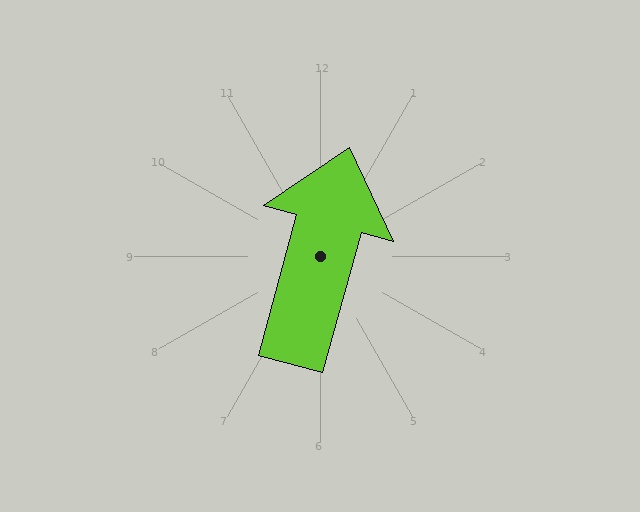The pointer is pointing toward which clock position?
Roughly 1 o'clock.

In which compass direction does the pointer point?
North.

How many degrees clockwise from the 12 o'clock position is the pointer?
Approximately 15 degrees.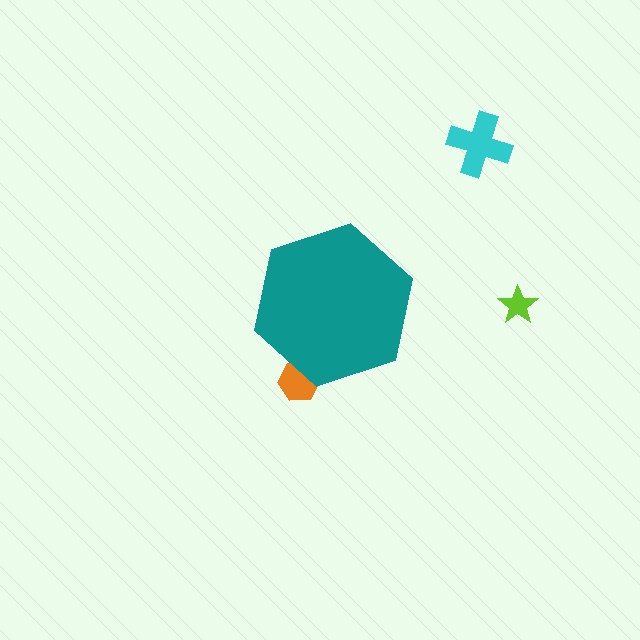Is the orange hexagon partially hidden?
Yes, the orange hexagon is partially hidden behind the teal hexagon.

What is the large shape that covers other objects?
A teal hexagon.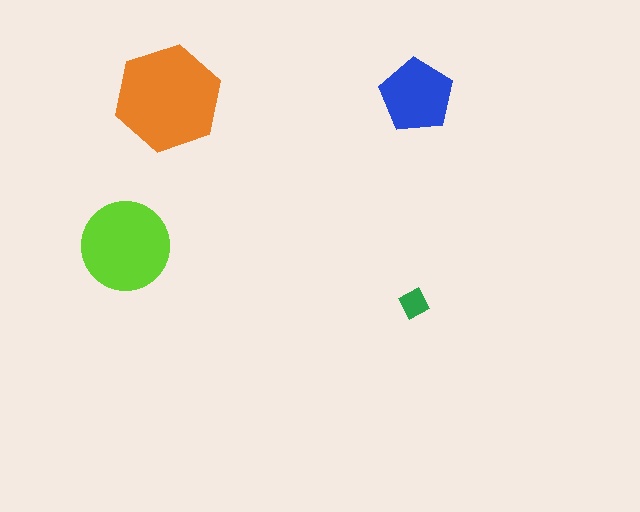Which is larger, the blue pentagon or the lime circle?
The lime circle.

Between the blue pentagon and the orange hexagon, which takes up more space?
The orange hexagon.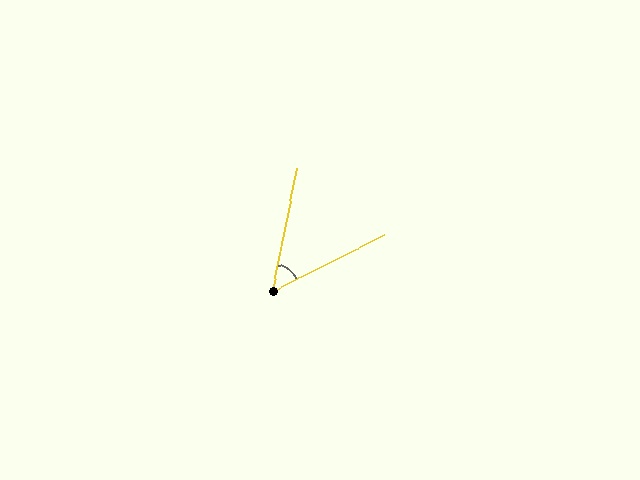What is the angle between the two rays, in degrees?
Approximately 52 degrees.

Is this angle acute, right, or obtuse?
It is acute.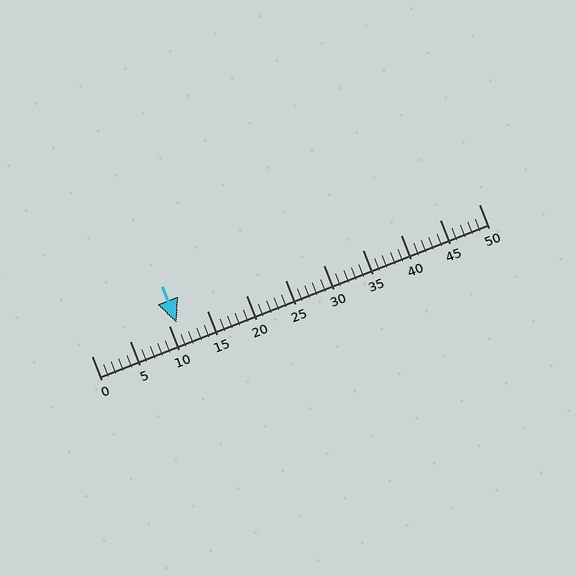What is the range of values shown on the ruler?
The ruler shows values from 0 to 50.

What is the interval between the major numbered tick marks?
The major tick marks are spaced 5 units apart.